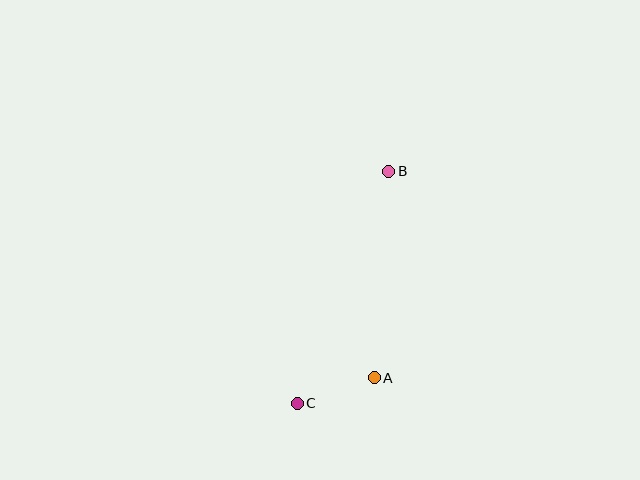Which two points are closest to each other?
Points A and C are closest to each other.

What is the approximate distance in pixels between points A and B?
The distance between A and B is approximately 207 pixels.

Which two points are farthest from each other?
Points B and C are farthest from each other.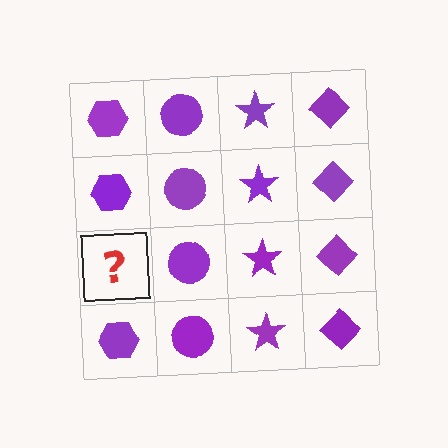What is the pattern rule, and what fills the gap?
The rule is that each column has a consistent shape. The gap should be filled with a purple hexagon.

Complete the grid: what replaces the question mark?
The question mark should be replaced with a purple hexagon.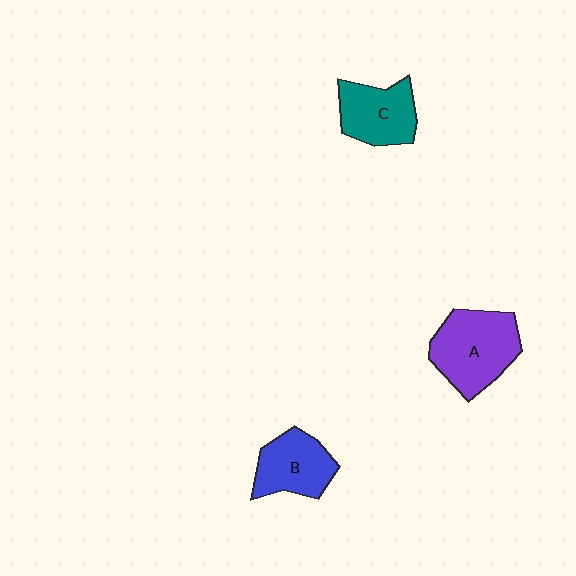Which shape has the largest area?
Shape A (purple).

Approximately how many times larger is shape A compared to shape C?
Approximately 1.3 times.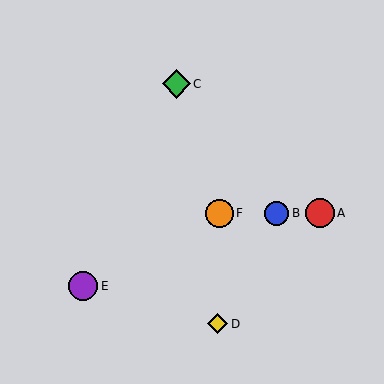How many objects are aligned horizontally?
3 objects (A, B, F) are aligned horizontally.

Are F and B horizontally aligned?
Yes, both are at y≈213.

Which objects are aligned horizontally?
Objects A, B, F are aligned horizontally.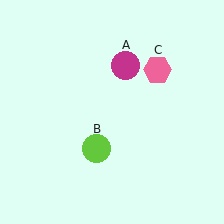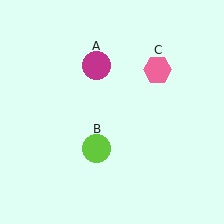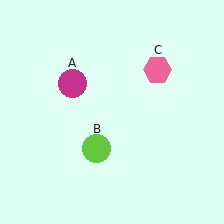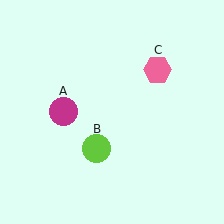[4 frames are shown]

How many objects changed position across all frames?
1 object changed position: magenta circle (object A).